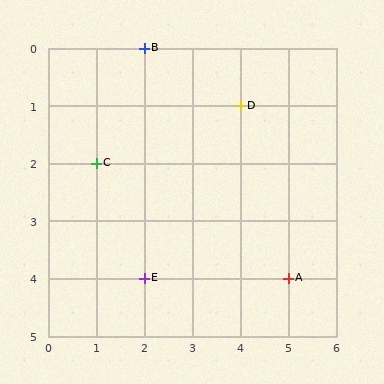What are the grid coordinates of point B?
Point B is at grid coordinates (2, 0).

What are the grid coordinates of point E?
Point E is at grid coordinates (2, 4).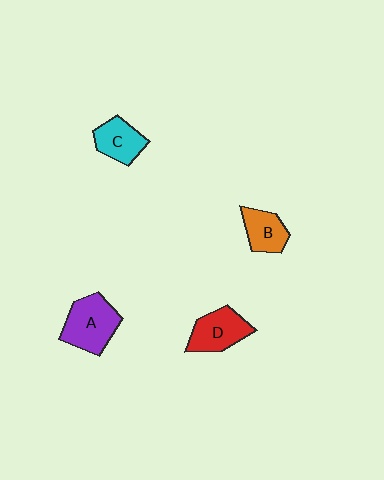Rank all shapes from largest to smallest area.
From largest to smallest: A (purple), D (red), C (cyan), B (orange).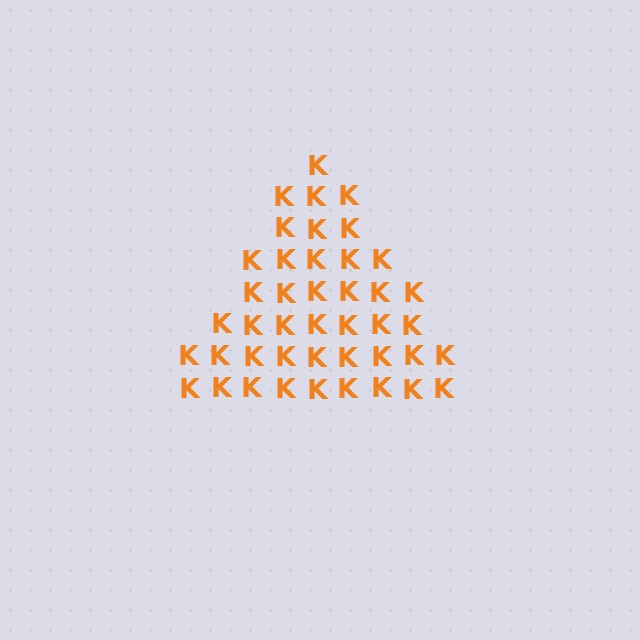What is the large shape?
The large shape is a triangle.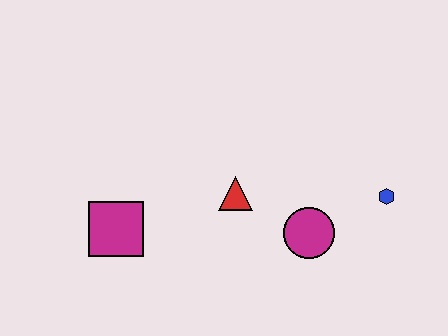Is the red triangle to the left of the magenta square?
No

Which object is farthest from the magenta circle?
The magenta square is farthest from the magenta circle.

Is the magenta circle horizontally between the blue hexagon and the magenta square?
Yes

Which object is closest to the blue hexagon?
The magenta circle is closest to the blue hexagon.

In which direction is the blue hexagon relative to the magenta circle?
The blue hexagon is to the right of the magenta circle.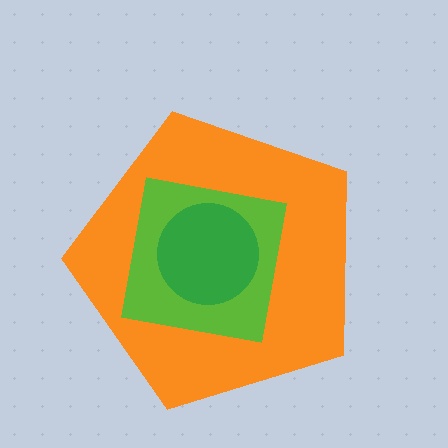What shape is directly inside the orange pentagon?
The lime square.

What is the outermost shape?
The orange pentagon.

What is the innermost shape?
The green circle.